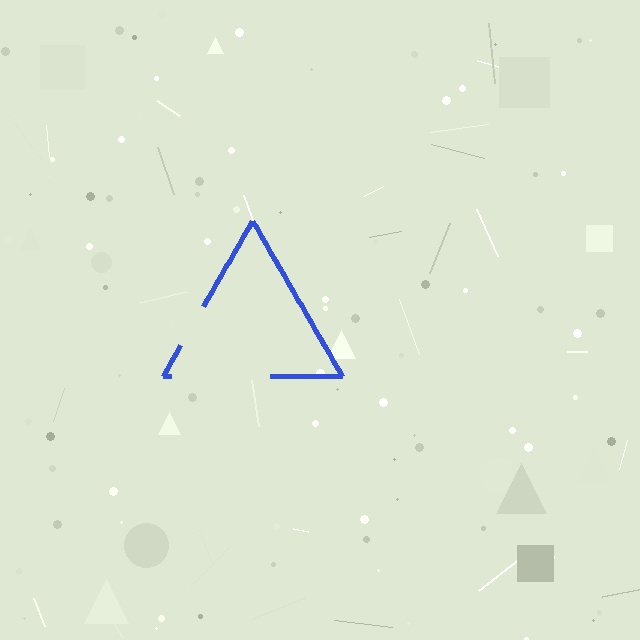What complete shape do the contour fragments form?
The contour fragments form a triangle.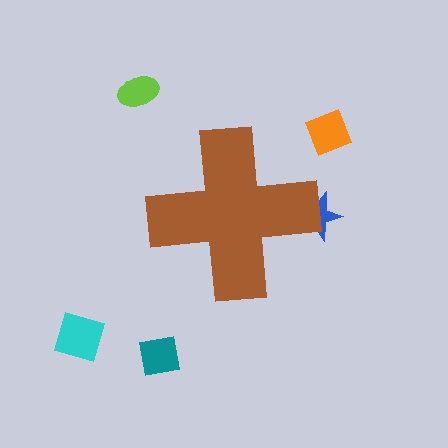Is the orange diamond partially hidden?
No, the orange diamond is fully visible.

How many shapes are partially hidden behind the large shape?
1 shape is partially hidden.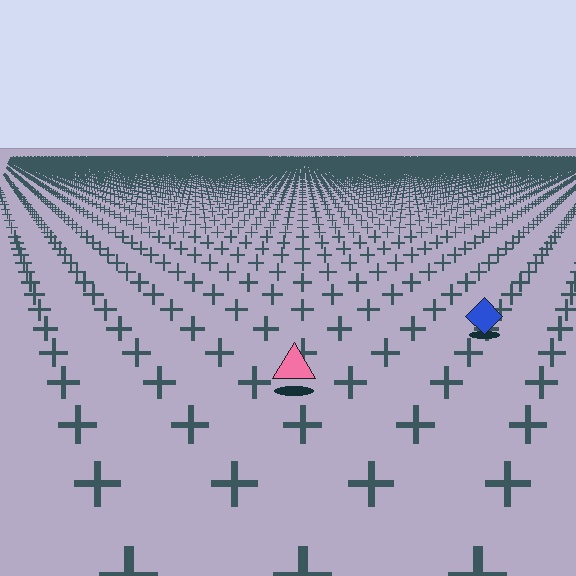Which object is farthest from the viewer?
The blue diamond is farthest from the viewer. It appears smaller and the ground texture around it is denser.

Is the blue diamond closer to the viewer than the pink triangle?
No. The pink triangle is closer — you can tell from the texture gradient: the ground texture is coarser near it.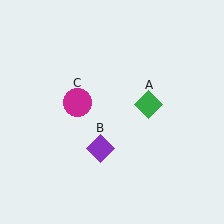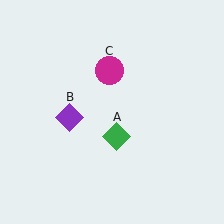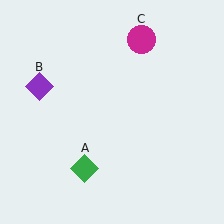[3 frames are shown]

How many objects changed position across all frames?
3 objects changed position: green diamond (object A), purple diamond (object B), magenta circle (object C).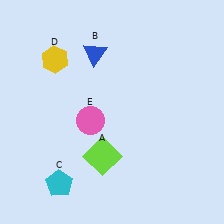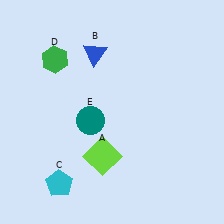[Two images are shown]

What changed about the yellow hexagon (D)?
In Image 1, D is yellow. In Image 2, it changed to green.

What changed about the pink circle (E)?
In Image 1, E is pink. In Image 2, it changed to teal.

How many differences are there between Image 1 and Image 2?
There are 2 differences between the two images.